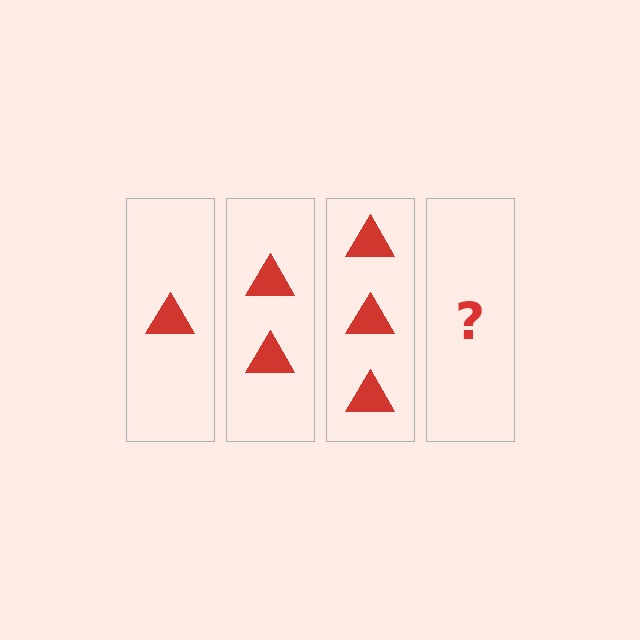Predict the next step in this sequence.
The next step is 4 triangles.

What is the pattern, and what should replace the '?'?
The pattern is that each step adds one more triangle. The '?' should be 4 triangles.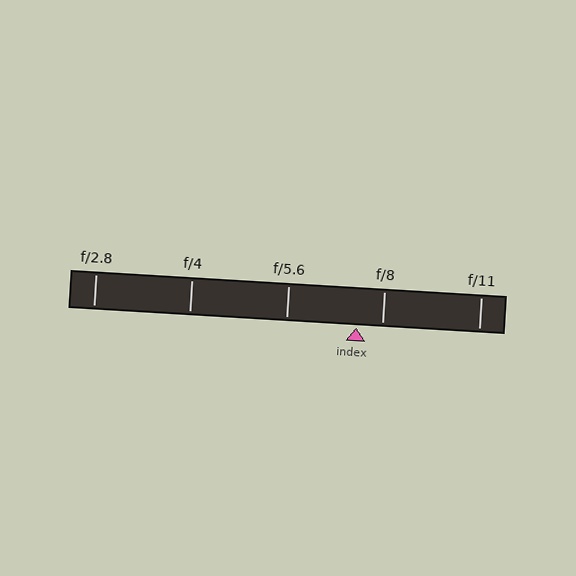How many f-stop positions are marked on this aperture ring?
There are 5 f-stop positions marked.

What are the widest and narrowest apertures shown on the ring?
The widest aperture shown is f/2.8 and the narrowest is f/11.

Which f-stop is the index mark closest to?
The index mark is closest to f/8.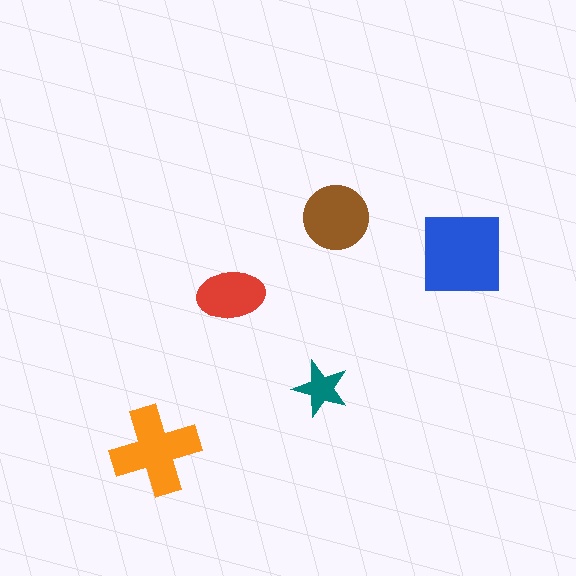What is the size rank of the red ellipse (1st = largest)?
4th.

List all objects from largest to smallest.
The blue square, the orange cross, the brown circle, the red ellipse, the teal star.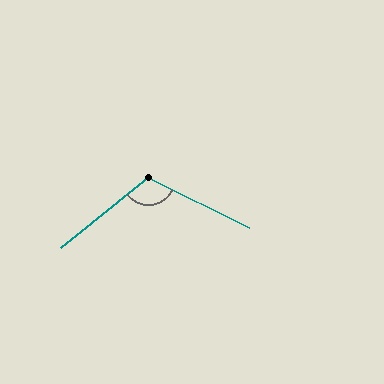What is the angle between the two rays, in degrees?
Approximately 115 degrees.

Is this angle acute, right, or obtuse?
It is obtuse.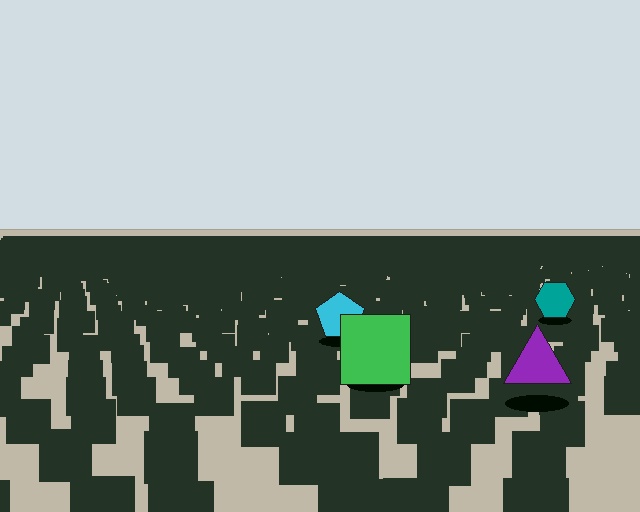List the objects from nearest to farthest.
From nearest to farthest: the purple triangle, the green square, the cyan pentagon, the teal hexagon.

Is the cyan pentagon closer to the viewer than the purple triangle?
No. The purple triangle is closer — you can tell from the texture gradient: the ground texture is coarser near it.